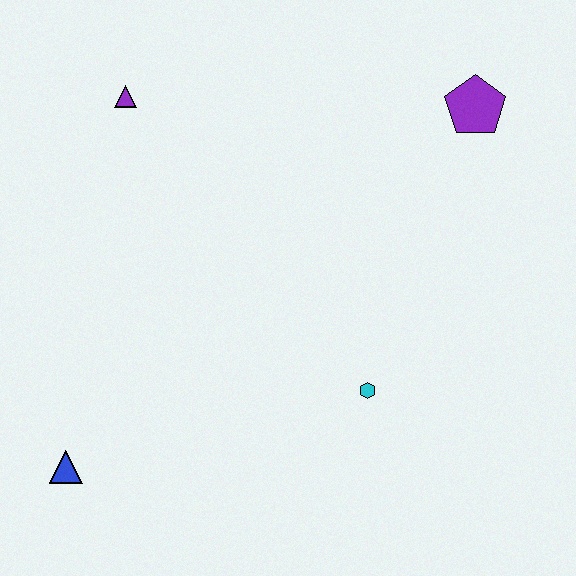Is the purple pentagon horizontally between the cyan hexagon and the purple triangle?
No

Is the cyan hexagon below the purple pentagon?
Yes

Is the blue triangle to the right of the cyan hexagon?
No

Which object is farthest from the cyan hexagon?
The purple triangle is farthest from the cyan hexagon.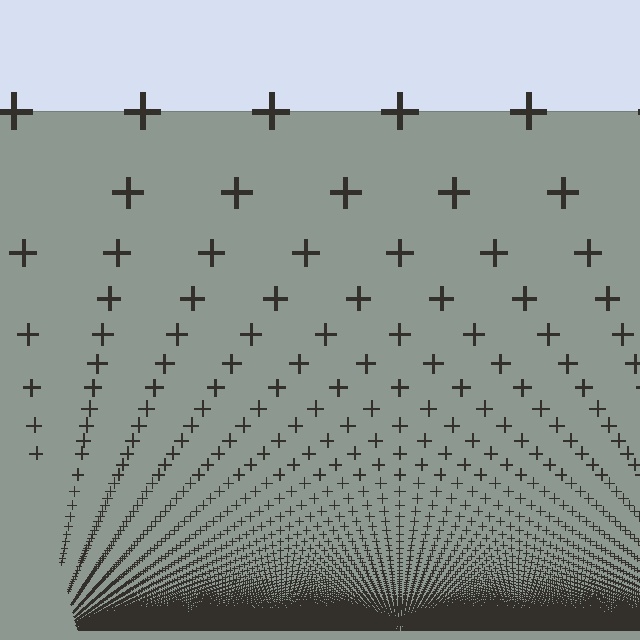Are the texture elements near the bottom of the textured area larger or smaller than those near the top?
Smaller. The gradient is inverted — elements near the bottom are smaller and denser.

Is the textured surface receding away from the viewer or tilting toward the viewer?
The surface appears to tilt toward the viewer. Texture elements get larger and sparser toward the top.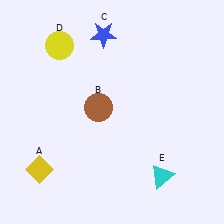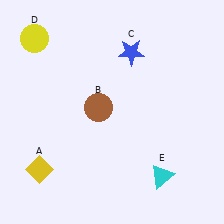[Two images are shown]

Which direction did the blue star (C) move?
The blue star (C) moved right.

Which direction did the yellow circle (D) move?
The yellow circle (D) moved left.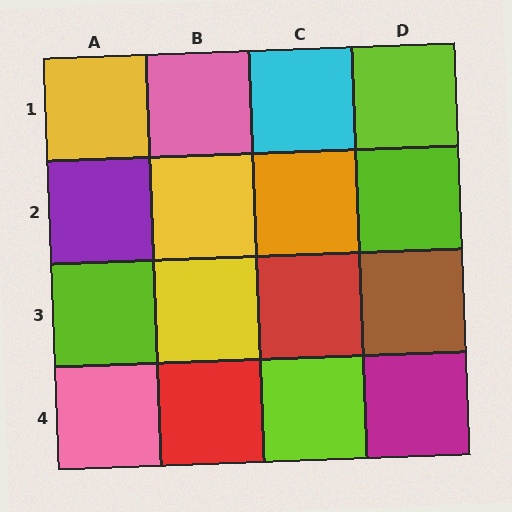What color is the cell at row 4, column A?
Pink.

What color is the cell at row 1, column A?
Yellow.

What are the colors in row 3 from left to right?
Lime, yellow, red, brown.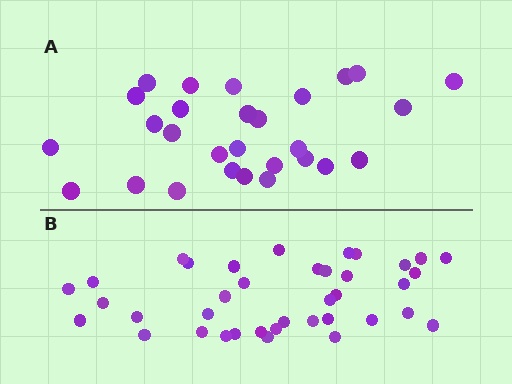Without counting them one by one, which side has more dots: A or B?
Region B (the bottom region) has more dots.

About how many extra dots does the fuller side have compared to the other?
Region B has roughly 10 or so more dots than region A.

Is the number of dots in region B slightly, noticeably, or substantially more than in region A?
Region B has noticeably more, but not dramatically so. The ratio is roughly 1.4 to 1.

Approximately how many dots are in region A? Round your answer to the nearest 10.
About 30 dots. (The exact count is 28, which rounds to 30.)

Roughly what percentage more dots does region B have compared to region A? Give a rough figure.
About 35% more.